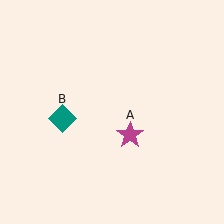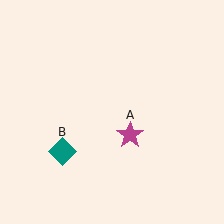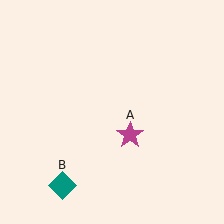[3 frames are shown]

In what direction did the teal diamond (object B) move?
The teal diamond (object B) moved down.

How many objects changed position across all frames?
1 object changed position: teal diamond (object B).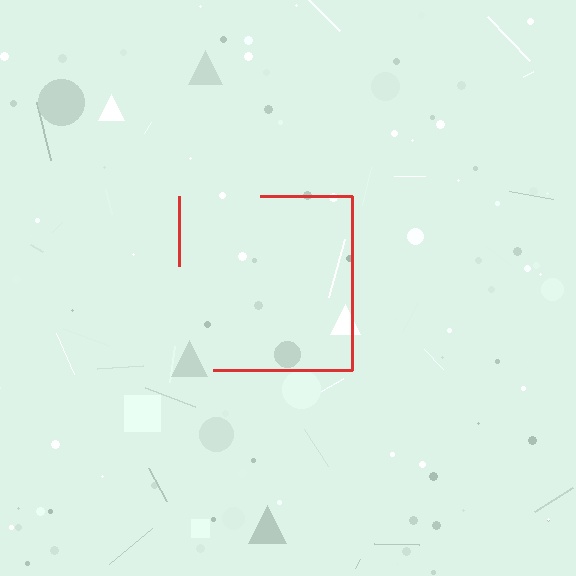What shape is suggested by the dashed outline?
The dashed outline suggests a square.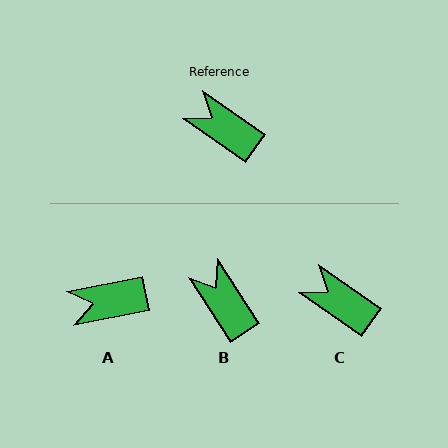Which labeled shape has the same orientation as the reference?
C.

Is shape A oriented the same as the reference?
No, it is off by about 47 degrees.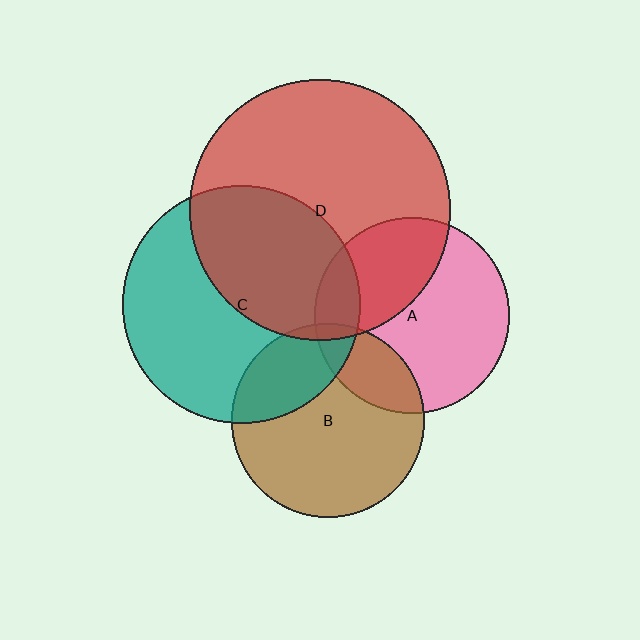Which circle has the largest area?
Circle D (red).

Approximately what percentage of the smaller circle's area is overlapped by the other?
Approximately 5%.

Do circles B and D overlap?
Yes.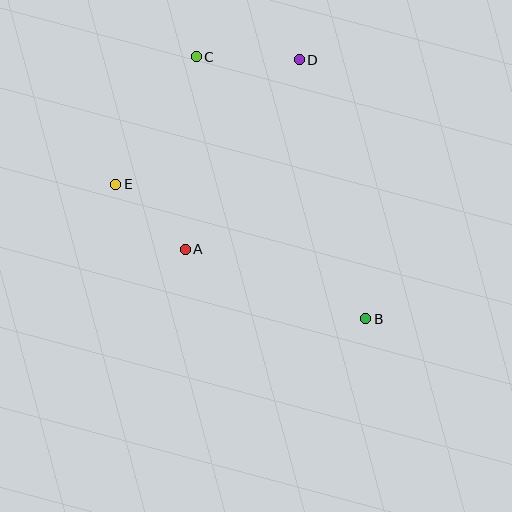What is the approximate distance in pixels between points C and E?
The distance between C and E is approximately 151 pixels.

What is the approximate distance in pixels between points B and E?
The distance between B and E is approximately 284 pixels.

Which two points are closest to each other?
Points A and E are closest to each other.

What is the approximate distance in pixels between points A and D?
The distance between A and D is approximately 221 pixels.